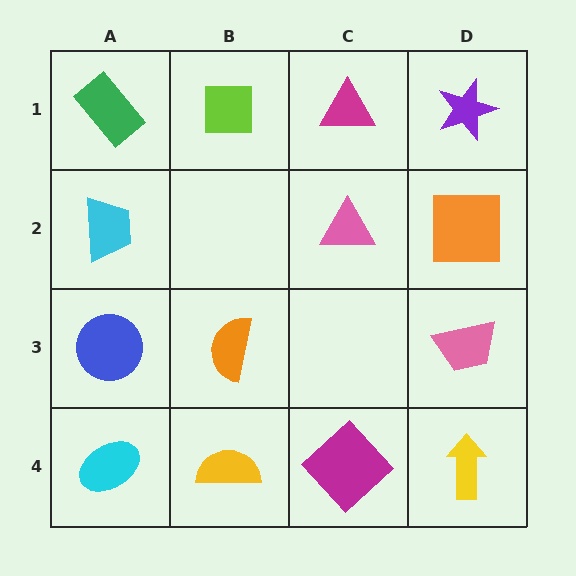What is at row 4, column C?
A magenta diamond.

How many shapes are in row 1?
4 shapes.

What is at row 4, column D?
A yellow arrow.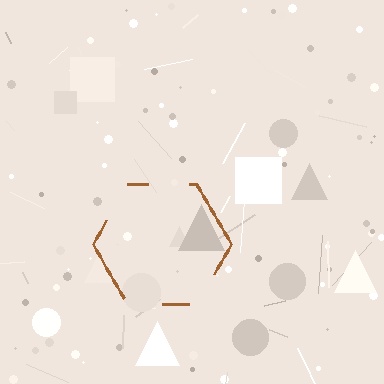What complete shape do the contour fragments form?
The contour fragments form a hexagon.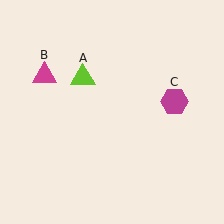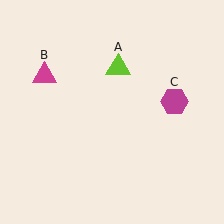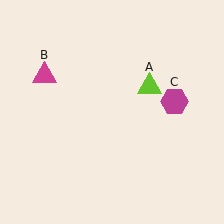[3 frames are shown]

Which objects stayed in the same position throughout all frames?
Magenta triangle (object B) and magenta hexagon (object C) remained stationary.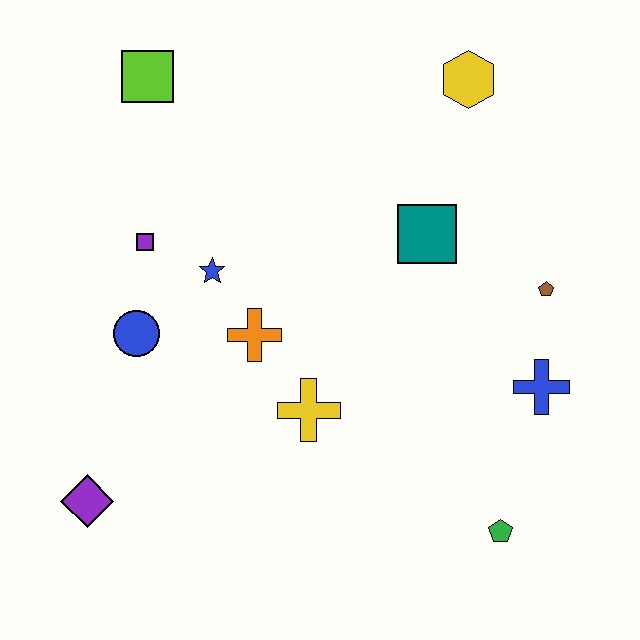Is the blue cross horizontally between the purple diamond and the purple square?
No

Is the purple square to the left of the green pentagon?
Yes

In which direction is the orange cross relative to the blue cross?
The orange cross is to the left of the blue cross.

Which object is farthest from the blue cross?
The lime square is farthest from the blue cross.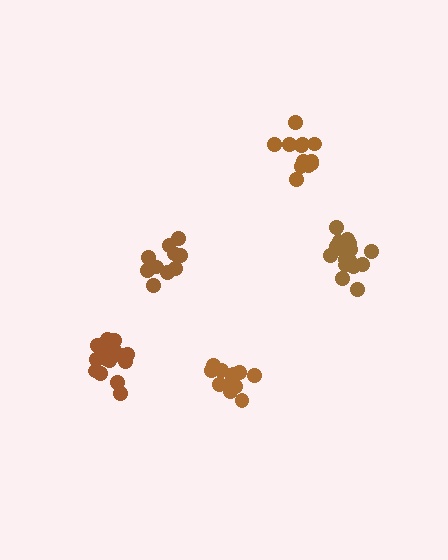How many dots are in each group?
Group 1: 18 dots, Group 2: 12 dots, Group 3: 18 dots, Group 4: 12 dots, Group 5: 12 dots (72 total).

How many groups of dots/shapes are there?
There are 5 groups.